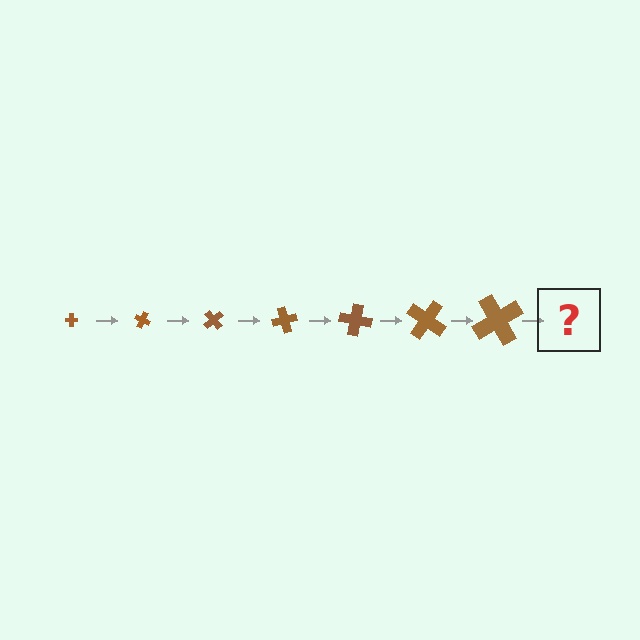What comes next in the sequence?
The next element should be a cross, larger than the previous one and rotated 175 degrees from the start.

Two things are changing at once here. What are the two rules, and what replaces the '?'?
The two rules are that the cross grows larger each step and it rotates 25 degrees each step. The '?' should be a cross, larger than the previous one and rotated 175 degrees from the start.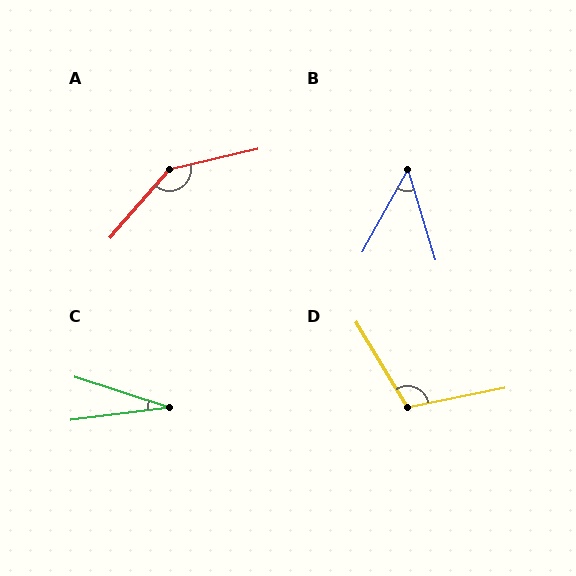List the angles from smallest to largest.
C (25°), B (46°), D (109°), A (144°).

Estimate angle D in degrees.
Approximately 109 degrees.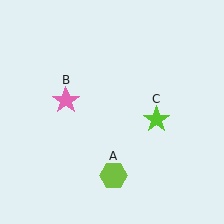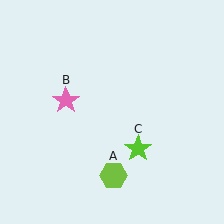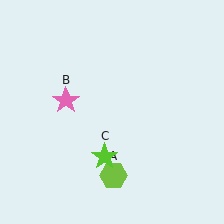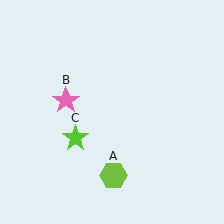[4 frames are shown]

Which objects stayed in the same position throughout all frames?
Lime hexagon (object A) and pink star (object B) remained stationary.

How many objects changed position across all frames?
1 object changed position: lime star (object C).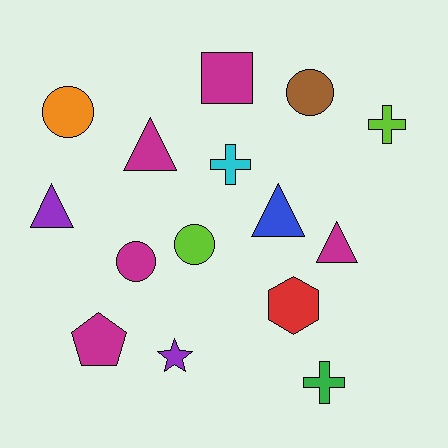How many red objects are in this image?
There is 1 red object.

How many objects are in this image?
There are 15 objects.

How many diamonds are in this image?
There are no diamonds.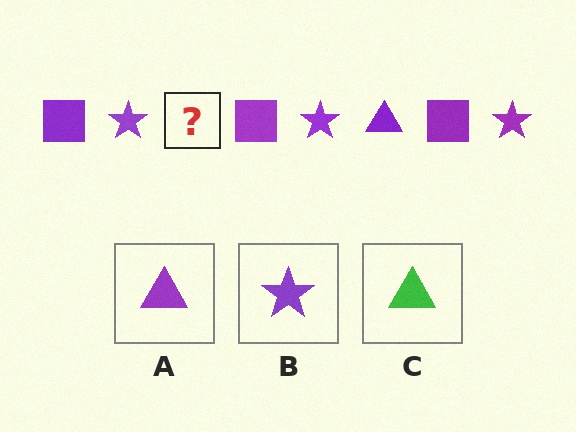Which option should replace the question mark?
Option A.